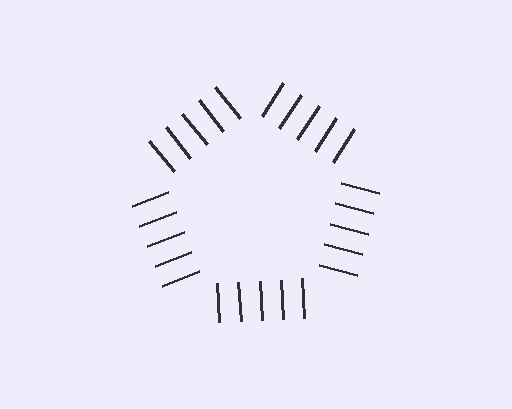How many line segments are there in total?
25 — 5 along each of the 5 edges.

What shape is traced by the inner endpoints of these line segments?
An illusory pentagon — the line segments terminate on its edges but no continuous stroke is drawn.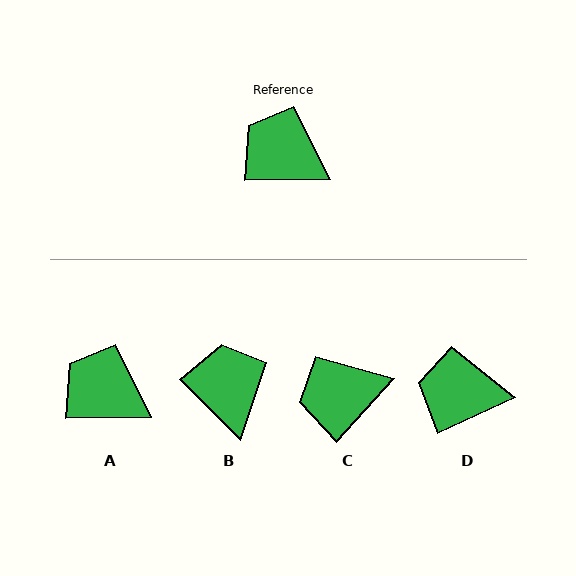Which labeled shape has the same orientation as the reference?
A.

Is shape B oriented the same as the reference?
No, it is off by about 45 degrees.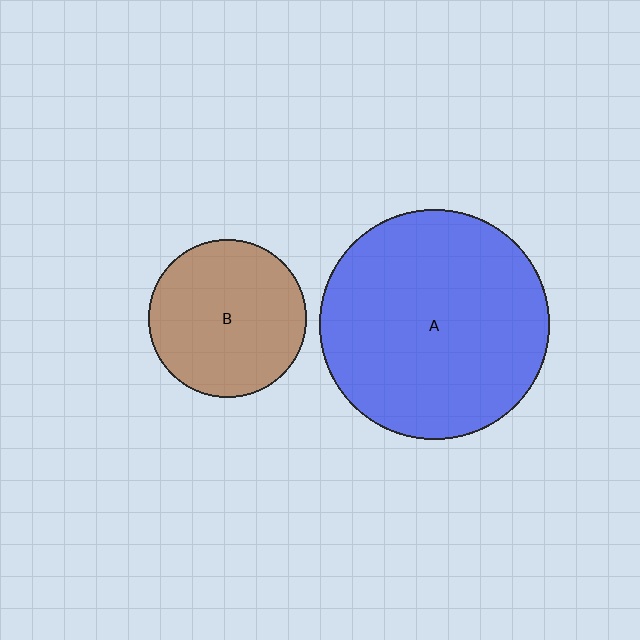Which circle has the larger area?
Circle A (blue).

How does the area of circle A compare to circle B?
Approximately 2.1 times.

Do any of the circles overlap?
No, none of the circles overlap.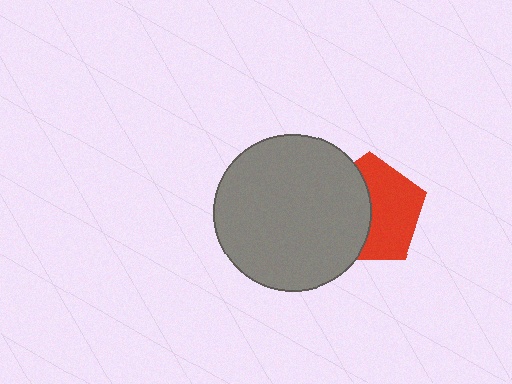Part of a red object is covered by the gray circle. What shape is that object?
It is a pentagon.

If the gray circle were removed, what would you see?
You would see the complete red pentagon.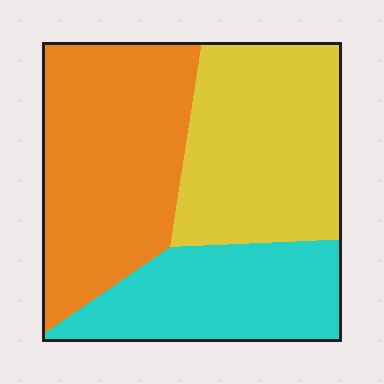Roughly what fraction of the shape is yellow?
Yellow covers 35% of the shape.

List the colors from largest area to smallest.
From largest to smallest: orange, yellow, cyan.